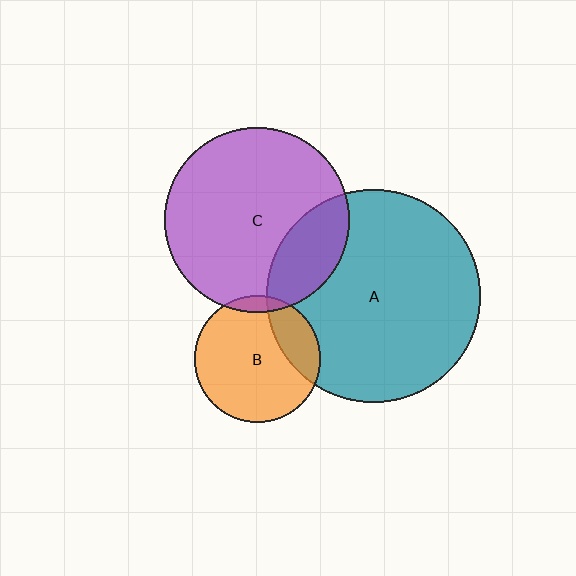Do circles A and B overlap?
Yes.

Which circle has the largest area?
Circle A (teal).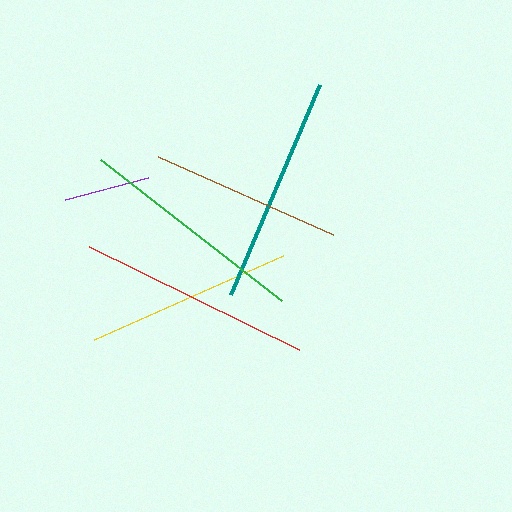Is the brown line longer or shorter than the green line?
The green line is longer than the brown line.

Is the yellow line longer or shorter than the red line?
The red line is longer than the yellow line.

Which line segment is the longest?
The red line is the longest at approximately 234 pixels.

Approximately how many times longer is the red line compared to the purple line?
The red line is approximately 2.7 times the length of the purple line.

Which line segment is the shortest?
The purple line is the shortest at approximately 86 pixels.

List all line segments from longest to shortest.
From longest to shortest: red, green, teal, yellow, brown, purple.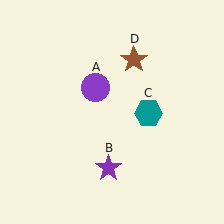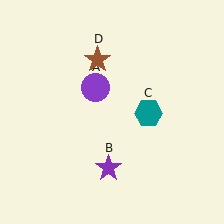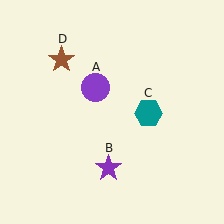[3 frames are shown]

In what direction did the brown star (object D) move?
The brown star (object D) moved left.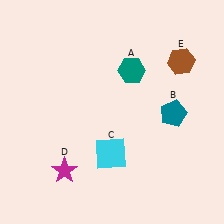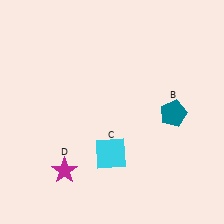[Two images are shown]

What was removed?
The teal hexagon (A), the brown hexagon (E) were removed in Image 2.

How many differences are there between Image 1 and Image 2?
There are 2 differences between the two images.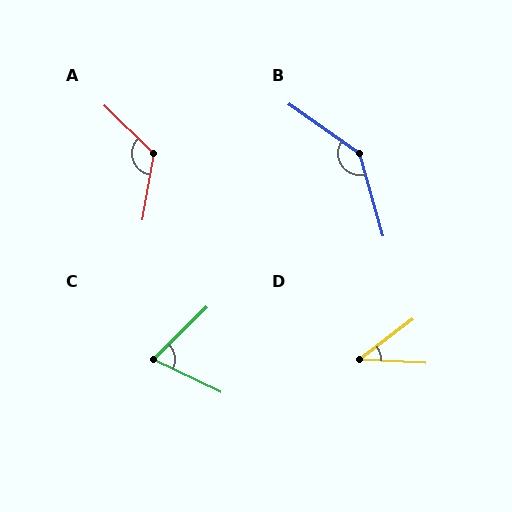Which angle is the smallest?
D, at approximately 40 degrees.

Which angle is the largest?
B, at approximately 141 degrees.